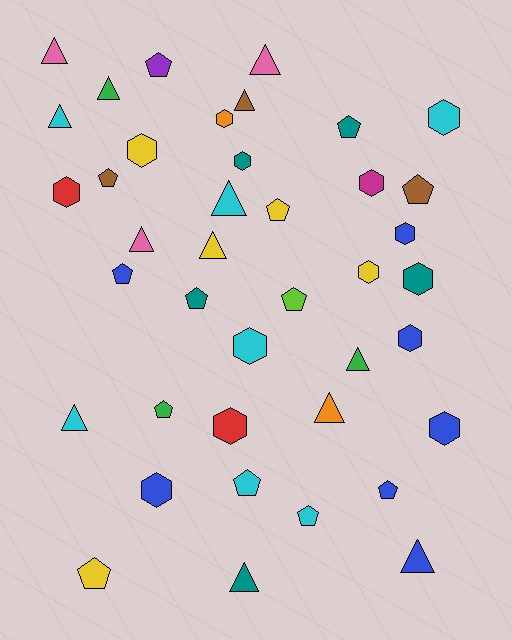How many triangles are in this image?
There are 13 triangles.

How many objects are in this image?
There are 40 objects.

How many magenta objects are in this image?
There is 1 magenta object.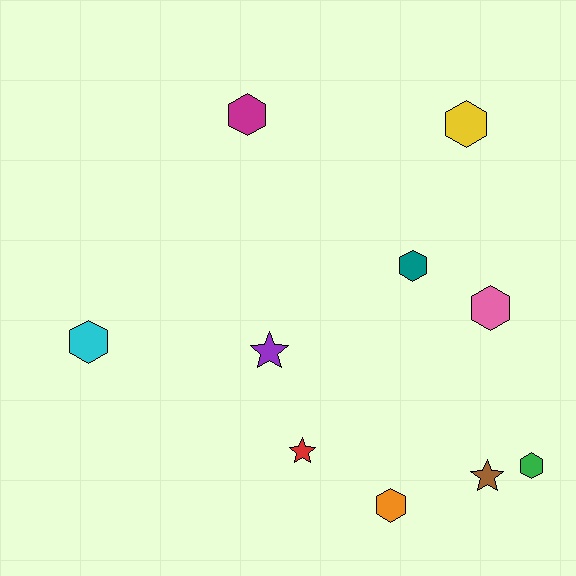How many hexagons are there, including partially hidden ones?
There are 7 hexagons.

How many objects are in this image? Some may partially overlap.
There are 10 objects.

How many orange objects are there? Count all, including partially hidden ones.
There is 1 orange object.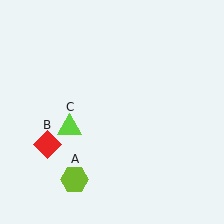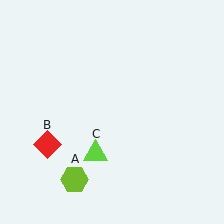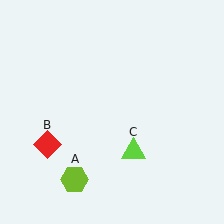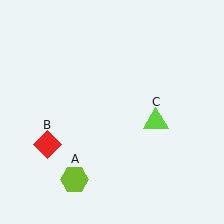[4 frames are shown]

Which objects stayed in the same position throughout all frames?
Lime hexagon (object A) and red diamond (object B) remained stationary.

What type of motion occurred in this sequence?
The lime triangle (object C) rotated counterclockwise around the center of the scene.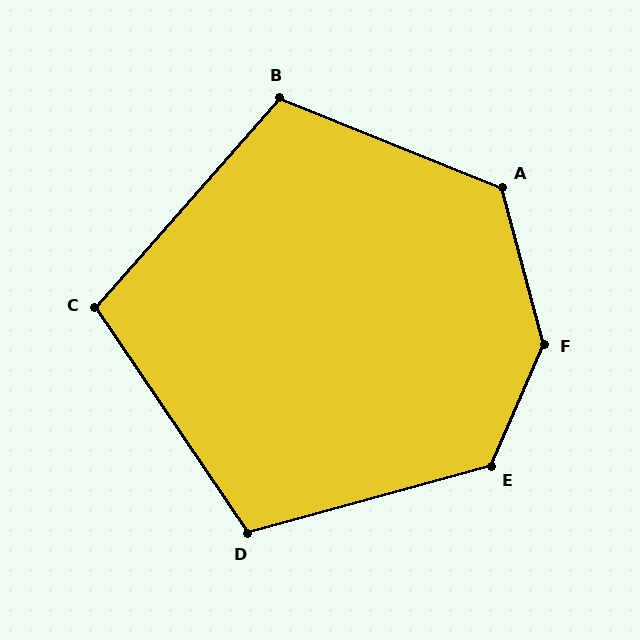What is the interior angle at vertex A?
Approximately 127 degrees (obtuse).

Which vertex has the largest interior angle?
F, at approximately 142 degrees.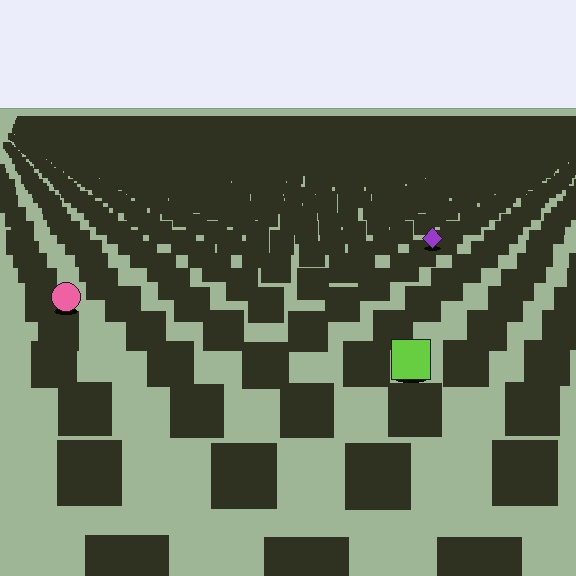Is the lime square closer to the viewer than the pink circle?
Yes. The lime square is closer — you can tell from the texture gradient: the ground texture is coarser near it.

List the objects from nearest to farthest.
From nearest to farthest: the lime square, the pink circle, the purple diamond.